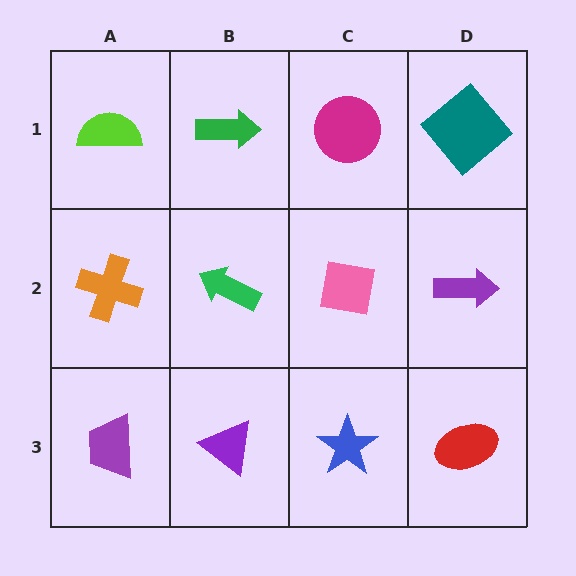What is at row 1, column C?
A magenta circle.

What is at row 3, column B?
A purple triangle.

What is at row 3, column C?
A blue star.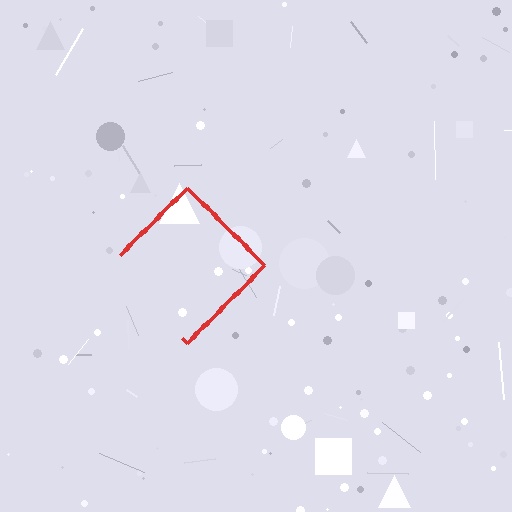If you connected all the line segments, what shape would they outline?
They would outline a diamond.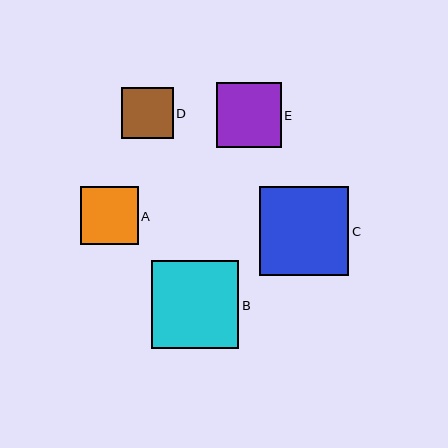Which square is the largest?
Square C is the largest with a size of approximately 90 pixels.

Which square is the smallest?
Square D is the smallest with a size of approximately 52 pixels.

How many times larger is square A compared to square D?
Square A is approximately 1.1 times the size of square D.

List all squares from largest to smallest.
From largest to smallest: C, B, E, A, D.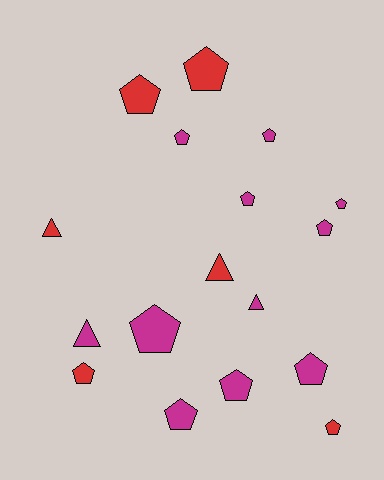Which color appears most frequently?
Magenta, with 11 objects.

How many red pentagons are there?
There are 4 red pentagons.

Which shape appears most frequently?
Pentagon, with 13 objects.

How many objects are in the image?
There are 17 objects.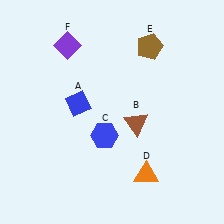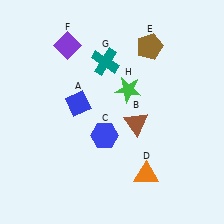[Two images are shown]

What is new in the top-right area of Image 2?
A green star (H) was added in the top-right area of Image 2.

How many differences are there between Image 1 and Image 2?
There are 2 differences between the two images.